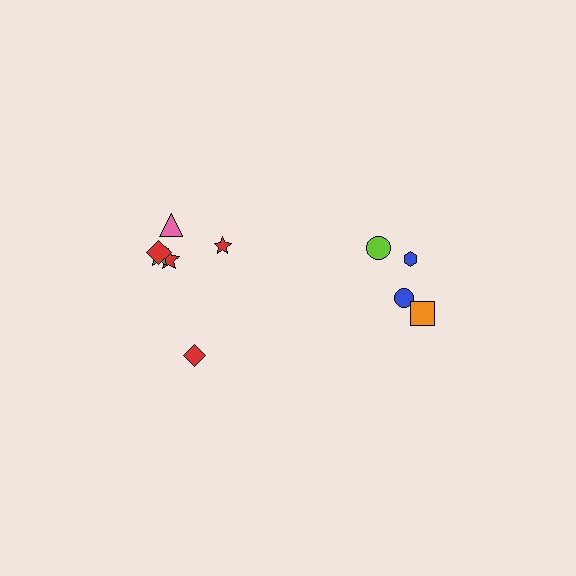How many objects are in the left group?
There are 6 objects.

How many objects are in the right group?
There are 4 objects.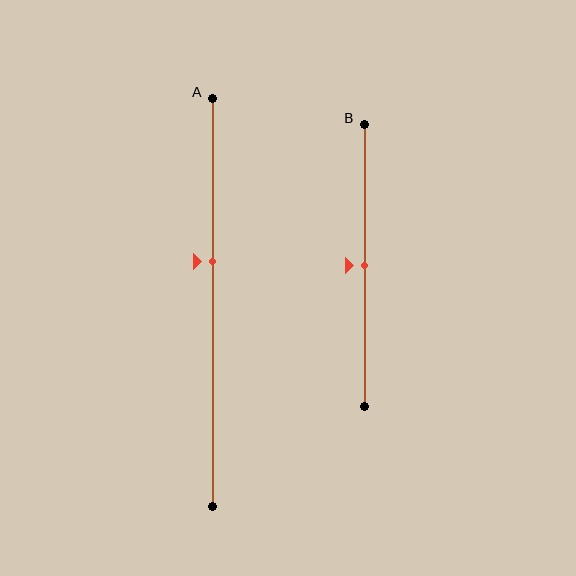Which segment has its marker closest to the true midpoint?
Segment B has its marker closest to the true midpoint.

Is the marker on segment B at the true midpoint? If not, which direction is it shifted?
Yes, the marker on segment B is at the true midpoint.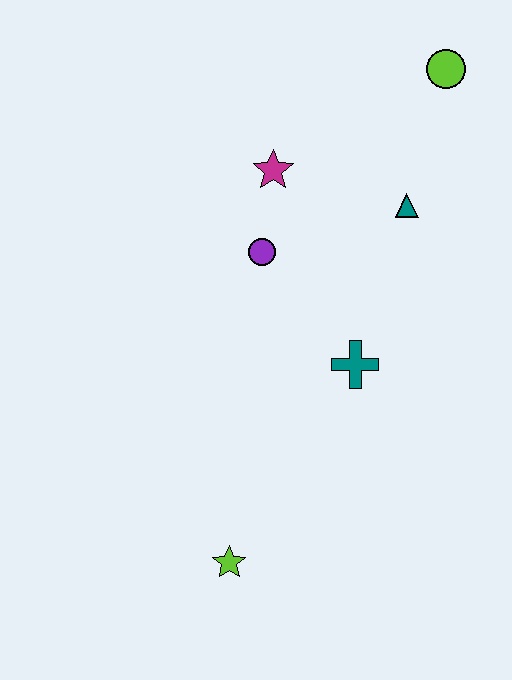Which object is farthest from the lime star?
The lime circle is farthest from the lime star.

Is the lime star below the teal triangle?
Yes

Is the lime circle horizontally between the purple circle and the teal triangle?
No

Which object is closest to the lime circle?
The teal triangle is closest to the lime circle.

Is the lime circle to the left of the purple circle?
No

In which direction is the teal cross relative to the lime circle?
The teal cross is below the lime circle.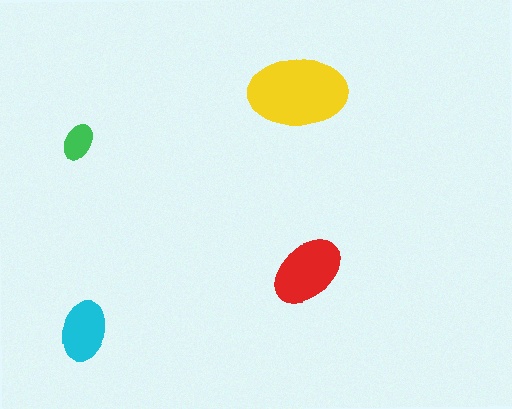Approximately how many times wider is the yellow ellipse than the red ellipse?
About 1.5 times wider.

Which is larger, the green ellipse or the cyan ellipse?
The cyan one.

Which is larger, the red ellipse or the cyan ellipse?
The red one.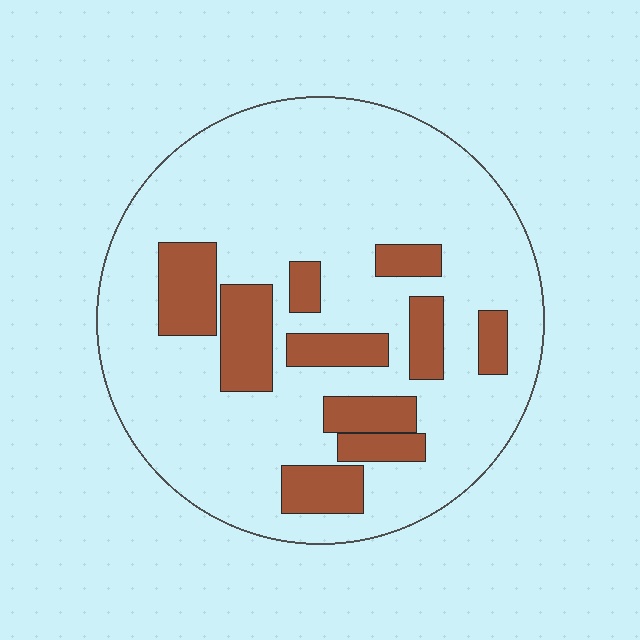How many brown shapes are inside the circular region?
10.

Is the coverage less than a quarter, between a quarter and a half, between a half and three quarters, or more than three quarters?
Less than a quarter.